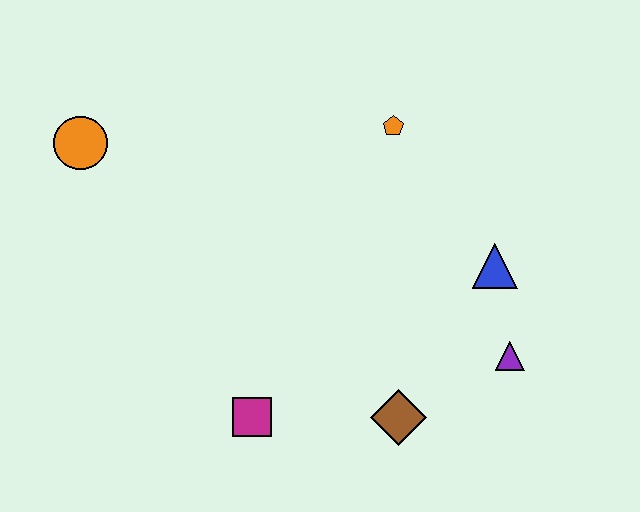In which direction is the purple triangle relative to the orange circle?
The purple triangle is to the right of the orange circle.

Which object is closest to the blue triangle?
The purple triangle is closest to the blue triangle.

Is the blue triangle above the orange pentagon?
No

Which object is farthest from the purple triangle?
The orange circle is farthest from the purple triangle.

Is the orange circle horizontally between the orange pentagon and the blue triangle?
No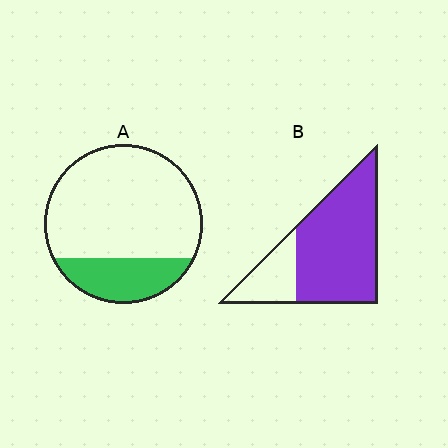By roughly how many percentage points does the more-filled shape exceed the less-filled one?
By roughly 50 percentage points (B over A).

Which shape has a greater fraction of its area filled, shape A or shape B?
Shape B.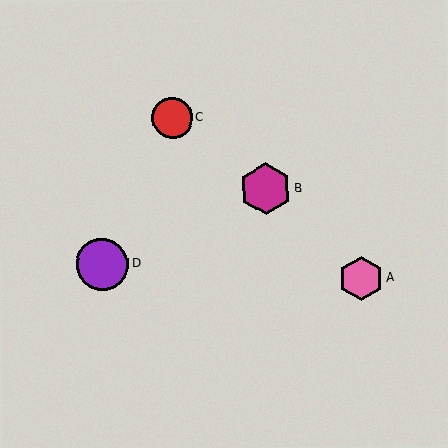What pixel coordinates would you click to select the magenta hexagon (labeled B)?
Click at (266, 189) to select the magenta hexagon B.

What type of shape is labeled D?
Shape D is a purple circle.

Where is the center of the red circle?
The center of the red circle is at (172, 118).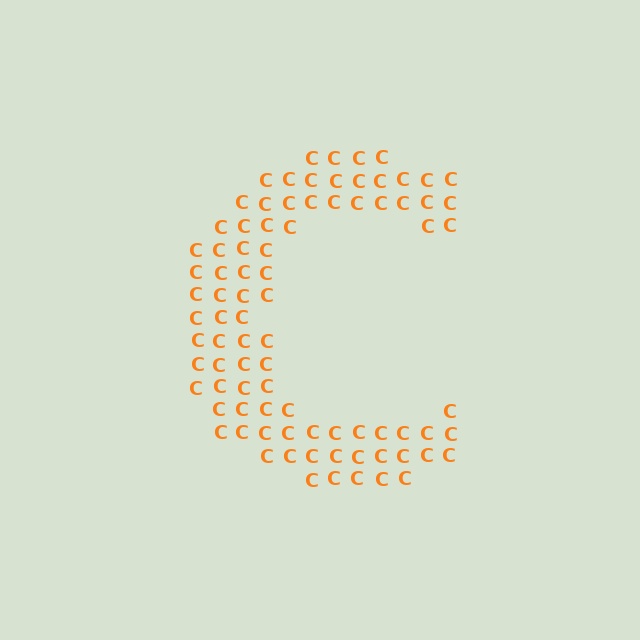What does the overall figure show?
The overall figure shows the letter C.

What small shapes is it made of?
It is made of small letter C's.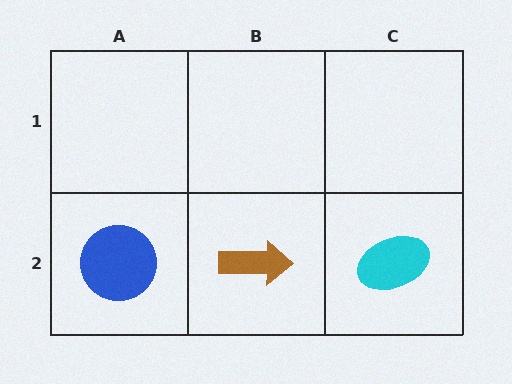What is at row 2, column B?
A brown arrow.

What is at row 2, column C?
A cyan ellipse.